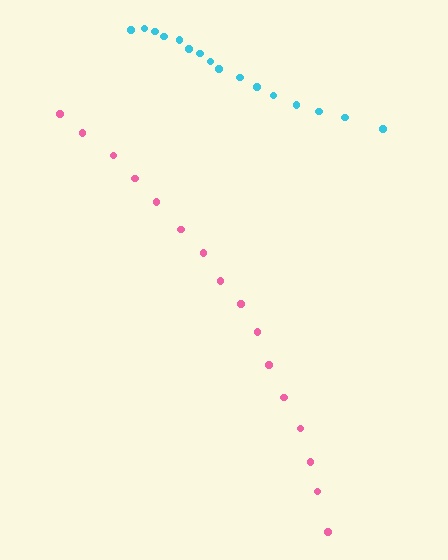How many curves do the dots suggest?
There are 2 distinct paths.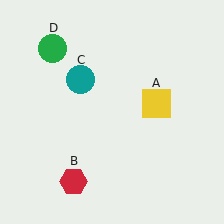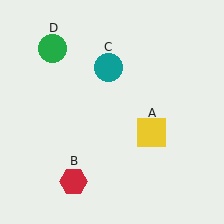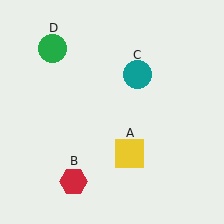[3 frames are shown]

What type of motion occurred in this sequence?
The yellow square (object A), teal circle (object C) rotated clockwise around the center of the scene.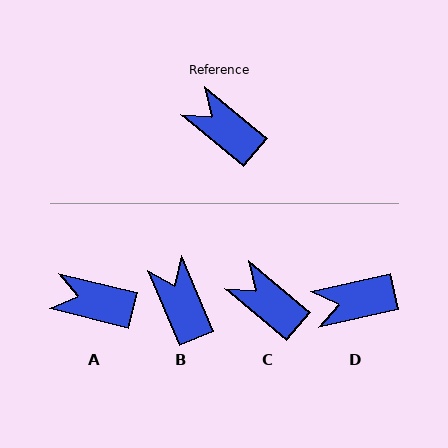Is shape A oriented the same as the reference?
No, it is off by about 27 degrees.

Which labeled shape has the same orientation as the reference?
C.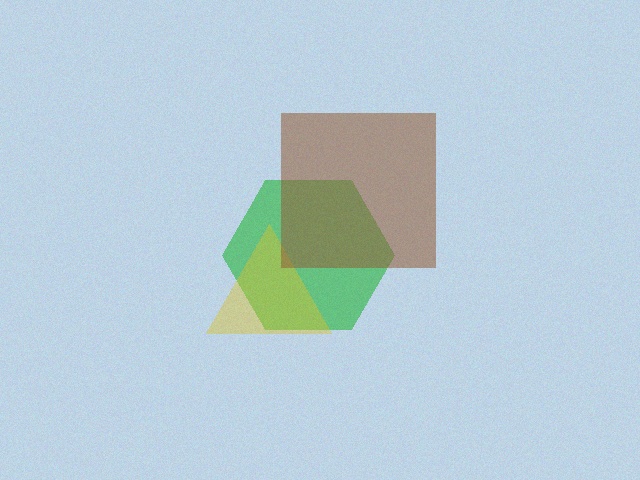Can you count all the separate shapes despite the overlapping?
Yes, there are 3 separate shapes.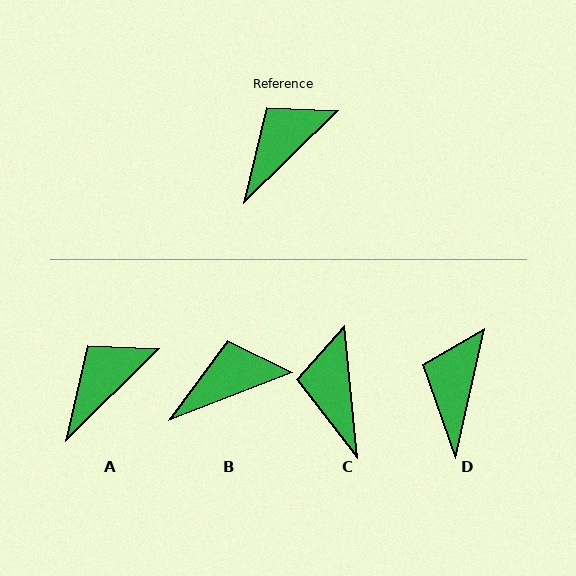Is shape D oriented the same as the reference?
No, it is off by about 33 degrees.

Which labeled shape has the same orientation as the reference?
A.